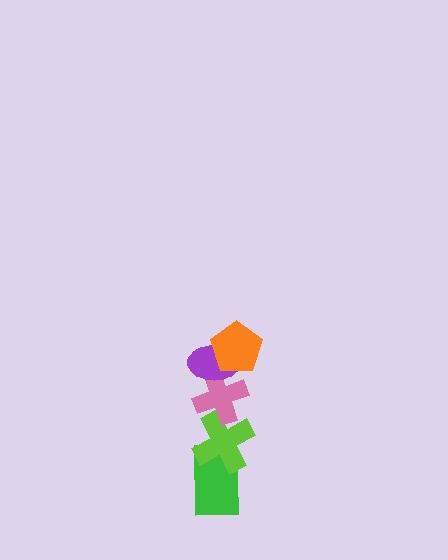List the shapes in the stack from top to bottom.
From top to bottom: the orange pentagon, the purple ellipse, the pink cross, the lime cross, the green rectangle.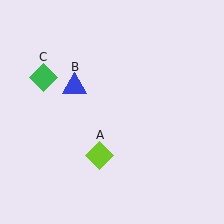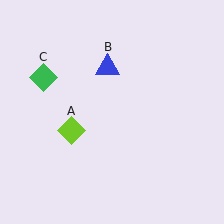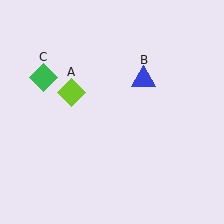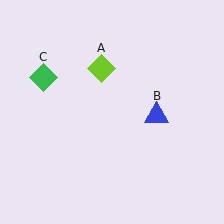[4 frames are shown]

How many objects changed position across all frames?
2 objects changed position: lime diamond (object A), blue triangle (object B).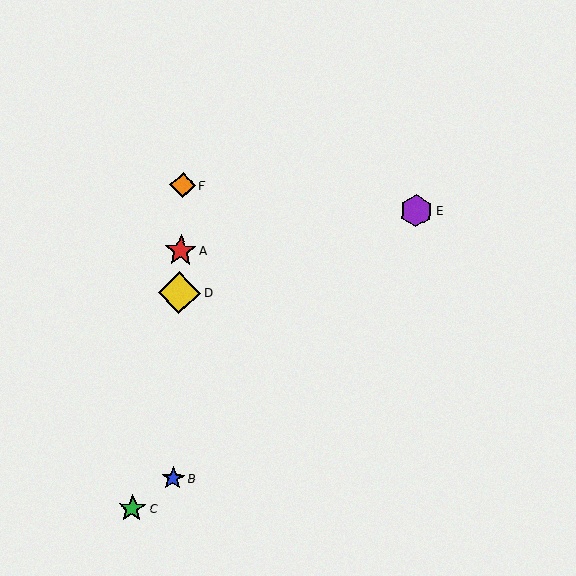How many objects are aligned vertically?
4 objects (A, B, D, F) are aligned vertically.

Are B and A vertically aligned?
Yes, both are at x≈173.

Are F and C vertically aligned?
No, F is at x≈183 and C is at x≈132.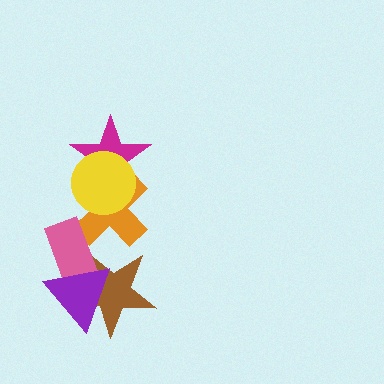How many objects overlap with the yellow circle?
2 objects overlap with the yellow circle.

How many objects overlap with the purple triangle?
2 objects overlap with the purple triangle.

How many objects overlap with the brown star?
2 objects overlap with the brown star.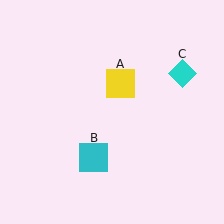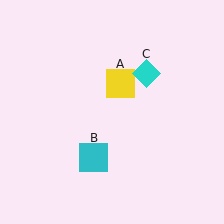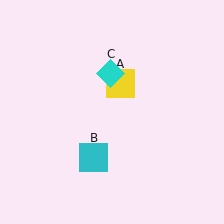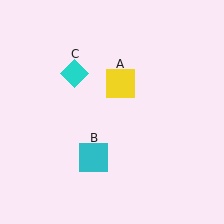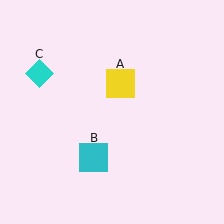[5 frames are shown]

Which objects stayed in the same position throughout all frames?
Yellow square (object A) and cyan square (object B) remained stationary.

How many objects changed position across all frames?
1 object changed position: cyan diamond (object C).